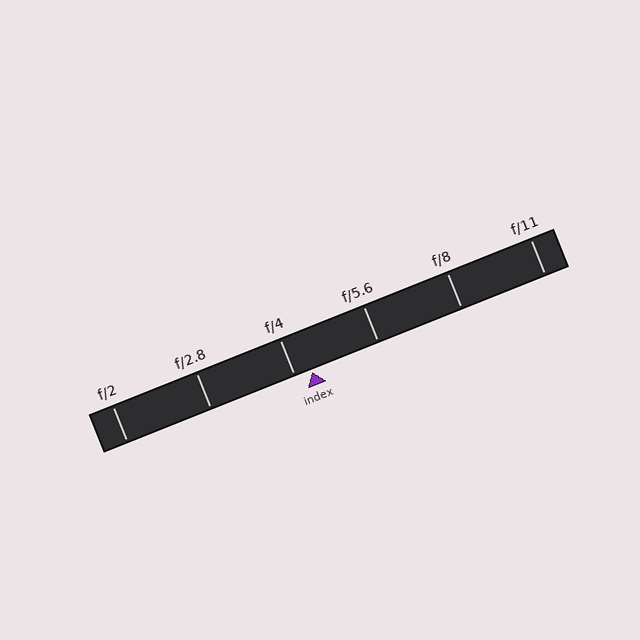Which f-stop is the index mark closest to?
The index mark is closest to f/4.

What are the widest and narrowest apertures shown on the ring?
The widest aperture shown is f/2 and the narrowest is f/11.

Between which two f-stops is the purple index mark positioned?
The index mark is between f/4 and f/5.6.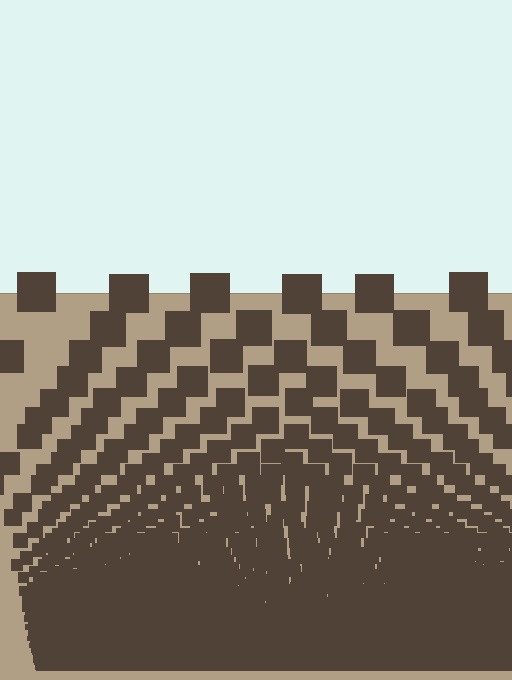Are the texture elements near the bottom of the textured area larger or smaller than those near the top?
Smaller. The gradient is inverted — elements near the bottom are smaller and denser.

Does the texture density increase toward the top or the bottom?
Density increases toward the bottom.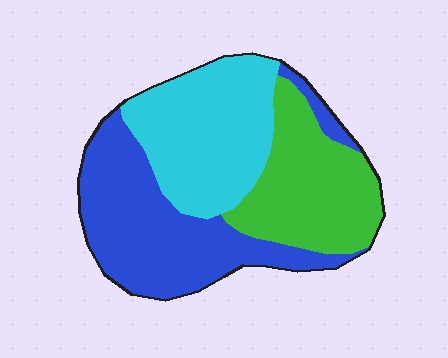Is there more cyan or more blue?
Blue.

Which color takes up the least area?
Green, at roughly 30%.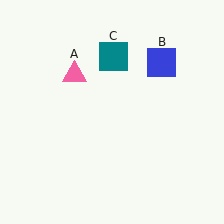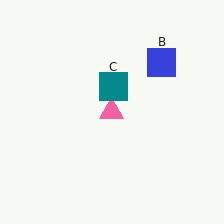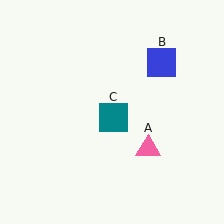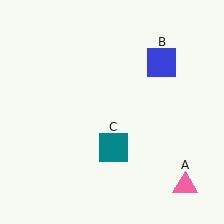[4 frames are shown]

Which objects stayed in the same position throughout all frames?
Blue square (object B) remained stationary.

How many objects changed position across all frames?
2 objects changed position: pink triangle (object A), teal square (object C).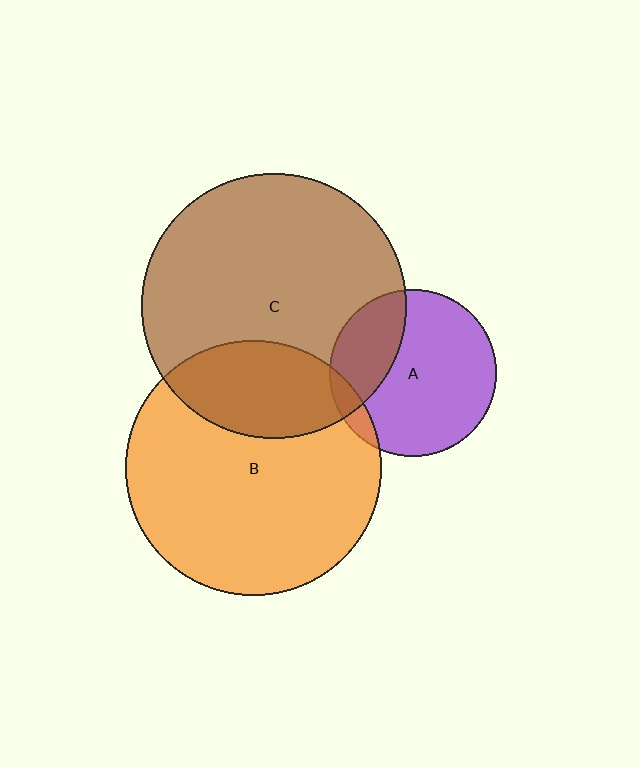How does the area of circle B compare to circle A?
Approximately 2.3 times.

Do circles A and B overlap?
Yes.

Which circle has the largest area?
Circle C (brown).